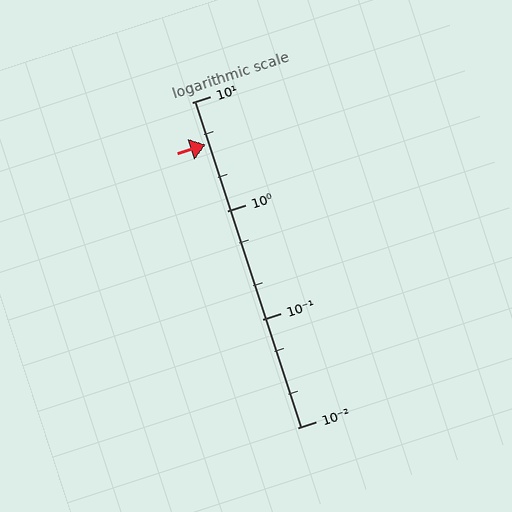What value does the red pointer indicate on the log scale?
The pointer indicates approximately 4.1.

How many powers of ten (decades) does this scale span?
The scale spans 3 decades, from 0.01 to 10.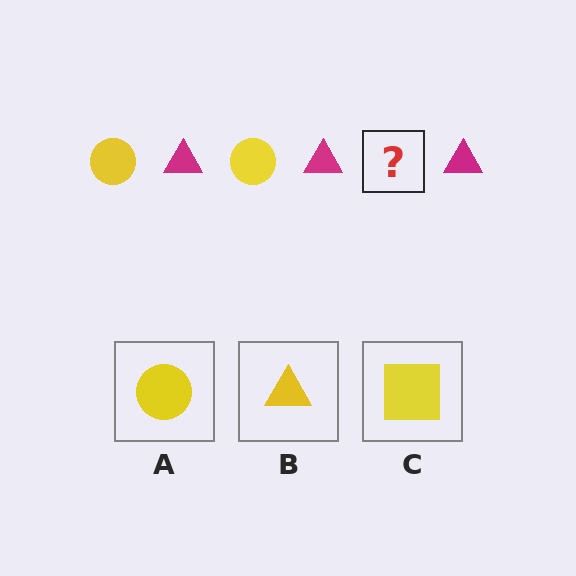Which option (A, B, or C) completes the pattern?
A.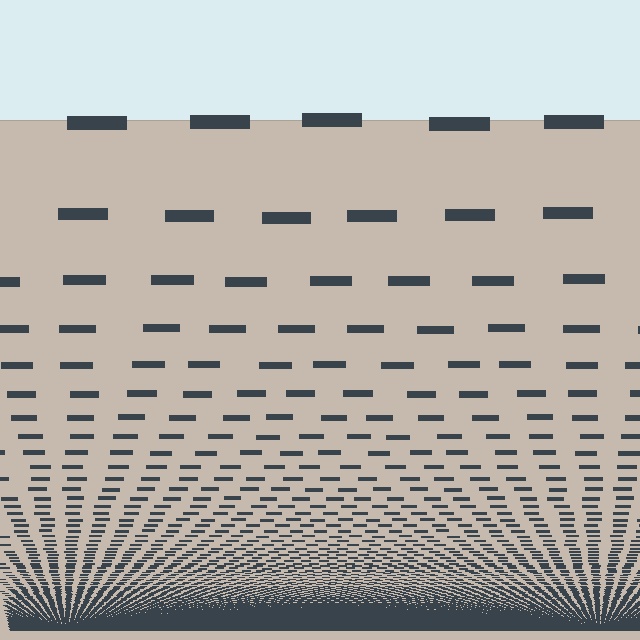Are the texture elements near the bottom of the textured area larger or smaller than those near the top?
Smaller. The gradient is inverted — elements near the bottom are smaller and denser.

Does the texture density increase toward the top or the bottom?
Density increases toward the bottom.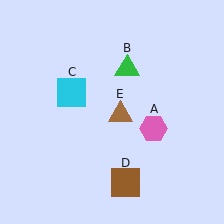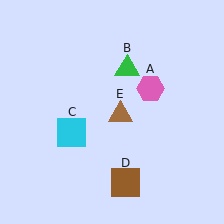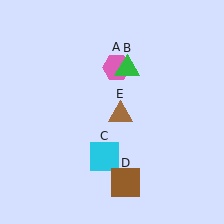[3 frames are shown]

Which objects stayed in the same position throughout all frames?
Green triangle (object B) and brown square (object D) and brown triangle (object E) remained stationary.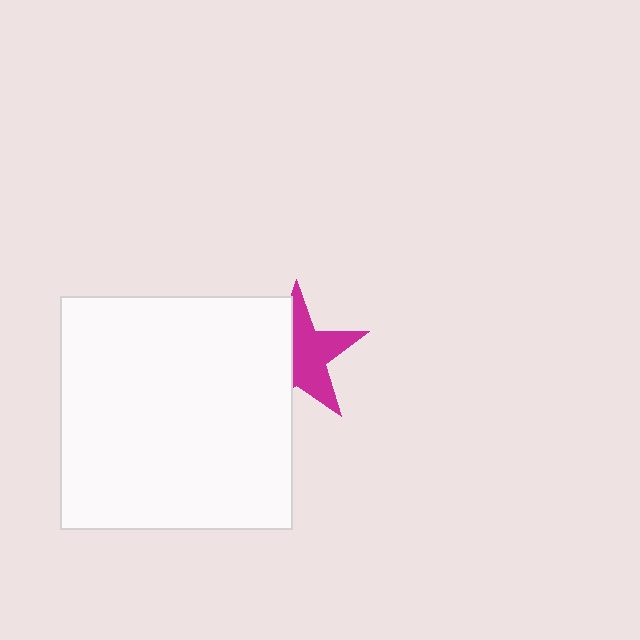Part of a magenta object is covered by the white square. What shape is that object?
It is a star.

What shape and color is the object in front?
The object in front is a white square.